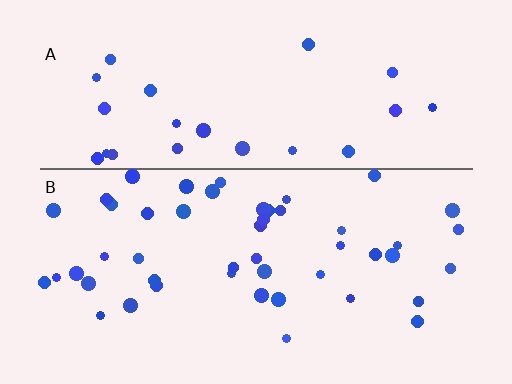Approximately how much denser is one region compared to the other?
Approximately 1.9× — region B over region A.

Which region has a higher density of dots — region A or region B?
B (the bottom).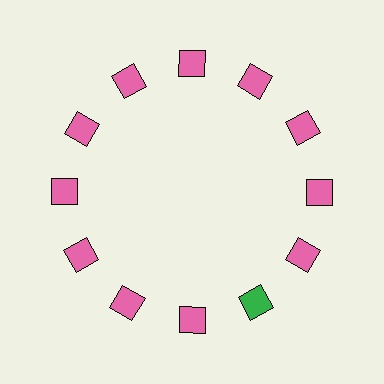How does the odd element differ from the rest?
It has a different color: green instead of pink.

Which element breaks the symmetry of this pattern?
The green square at roughly the 5 o'clock position breaks the symmetry. All other shapes are pink squares.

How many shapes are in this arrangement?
There are 12 shapes arranged in a ring pattern.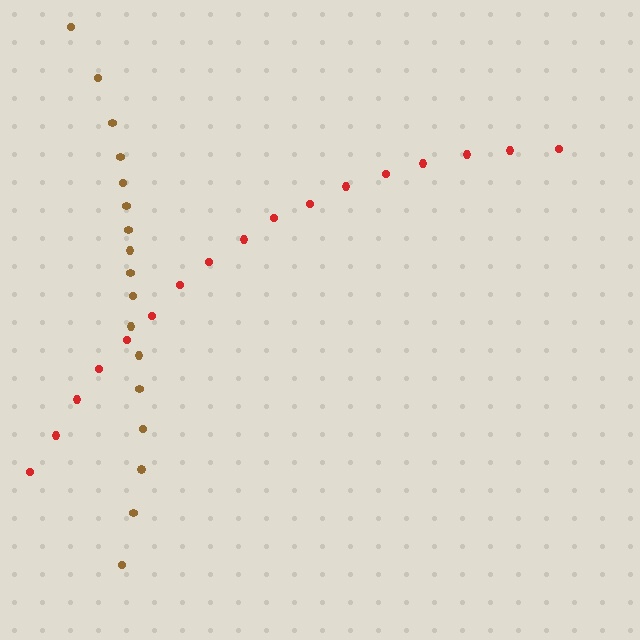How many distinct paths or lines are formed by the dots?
There are 2 distinct paths.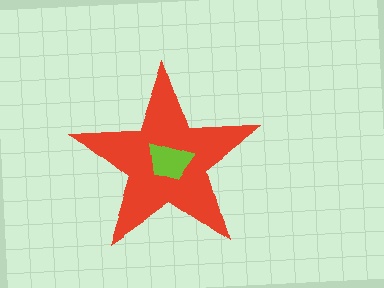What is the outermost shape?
The red star.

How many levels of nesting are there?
2.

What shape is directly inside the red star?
The lime trapezoid.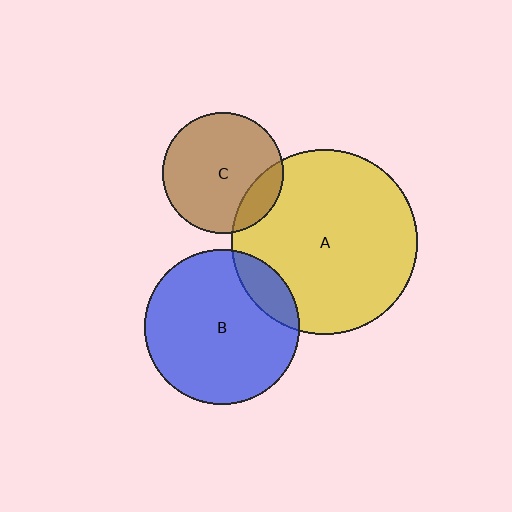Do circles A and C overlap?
Yes.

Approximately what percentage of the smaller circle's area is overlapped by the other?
Approximately 15%.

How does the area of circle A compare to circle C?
Approximately 2.4 times.